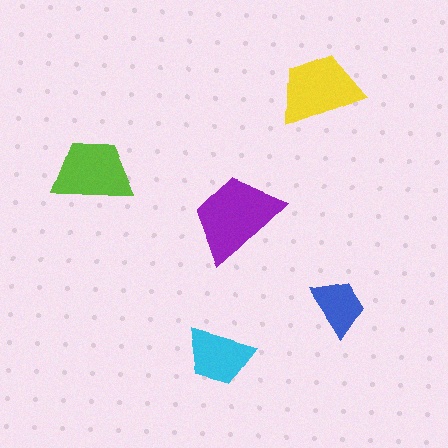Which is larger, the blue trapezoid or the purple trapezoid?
The purple one.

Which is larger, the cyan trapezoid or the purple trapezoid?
The purple one.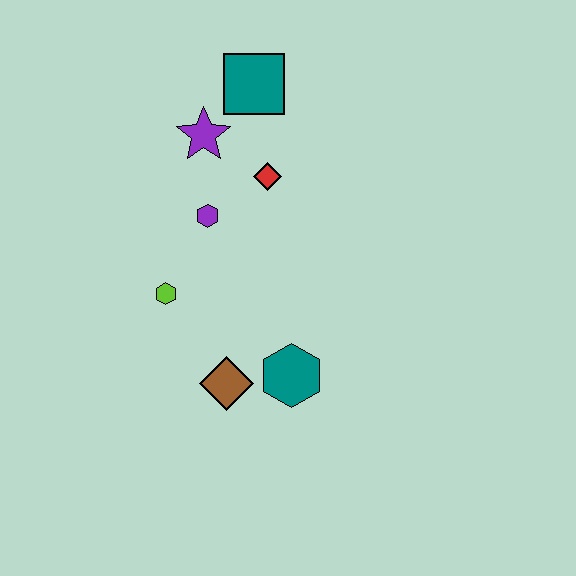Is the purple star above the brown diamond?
Yes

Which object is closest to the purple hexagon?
The red diamond is closest to the purple hexagon.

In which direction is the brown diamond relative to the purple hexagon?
The brown diamond is below the purple hexagon.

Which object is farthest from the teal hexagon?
The teal square is farthest from the teal hexagon.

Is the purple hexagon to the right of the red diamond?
No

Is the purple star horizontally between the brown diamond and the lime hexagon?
Yes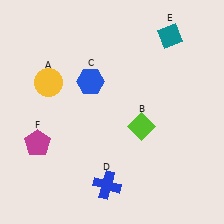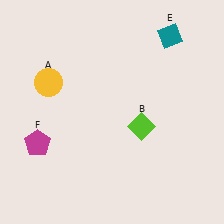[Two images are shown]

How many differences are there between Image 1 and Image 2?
There are 2 differences between the two images.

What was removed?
The blue hexagon (C), the blue cross (D) were removed in Image 2.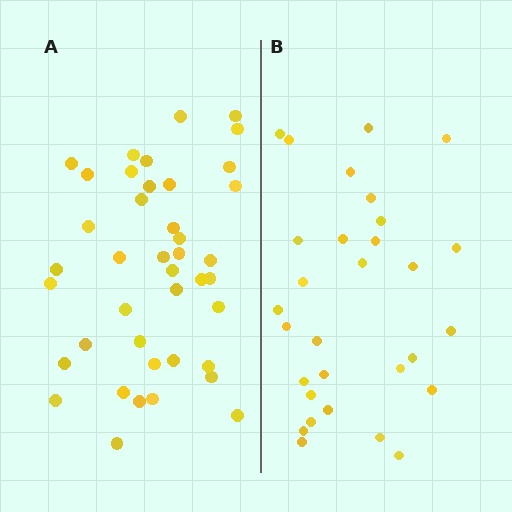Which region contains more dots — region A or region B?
Region A (the left region) has more dots.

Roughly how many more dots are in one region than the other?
Region A has roughly 12 or so more dots than region B.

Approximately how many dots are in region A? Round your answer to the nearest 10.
About 40 dots. (The exact count is 41, which rounds to 40.)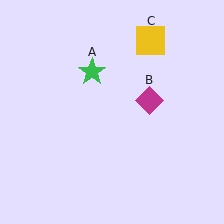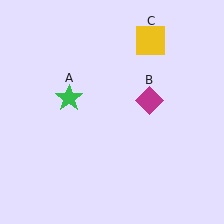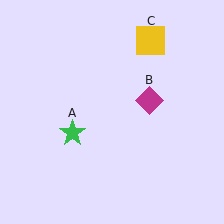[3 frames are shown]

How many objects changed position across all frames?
1 object changed position: green star (object A).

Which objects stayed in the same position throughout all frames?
Magenta diamond (object B) and yellow square (object C) remained stationary.